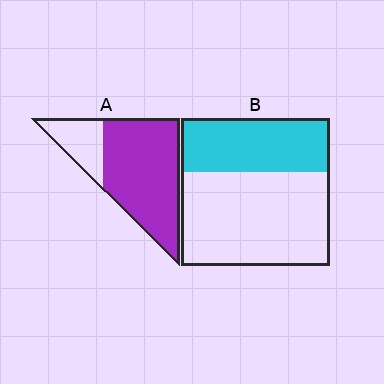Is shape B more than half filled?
No.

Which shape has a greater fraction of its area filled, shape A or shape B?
Shape A.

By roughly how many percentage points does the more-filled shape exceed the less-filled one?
By roughly 40 percentage points (A over B).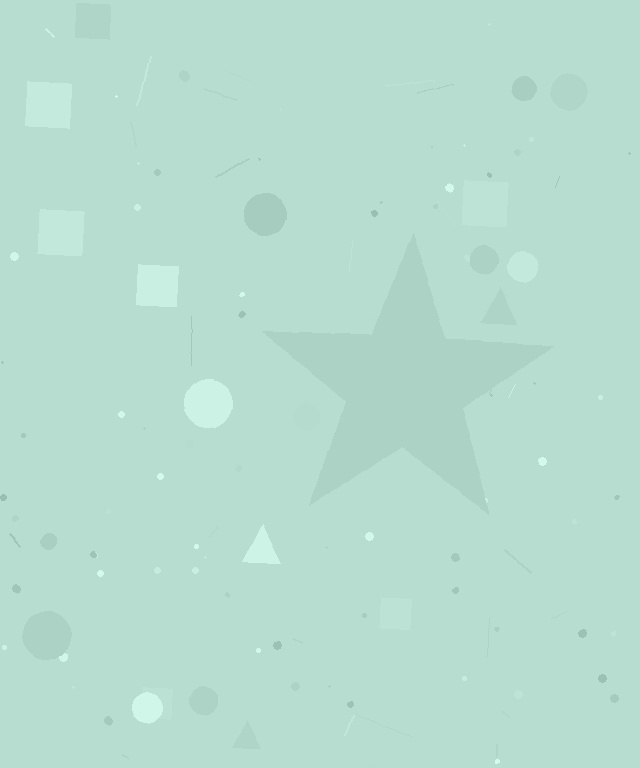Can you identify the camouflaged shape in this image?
The camouflaged shape is a star.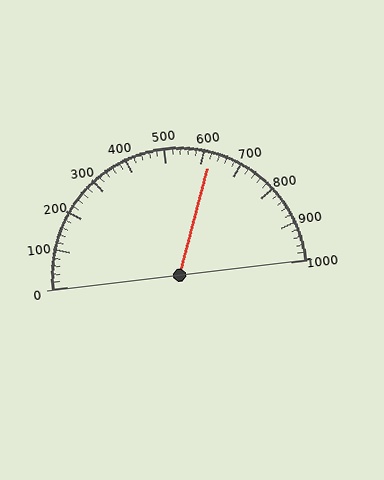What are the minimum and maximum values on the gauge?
The gauge ranges from 0 to 1000.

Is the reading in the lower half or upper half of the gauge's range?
The reading is in the upper half of the range (0 to 1000).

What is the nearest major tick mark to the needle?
The nearest major tick mark is 600.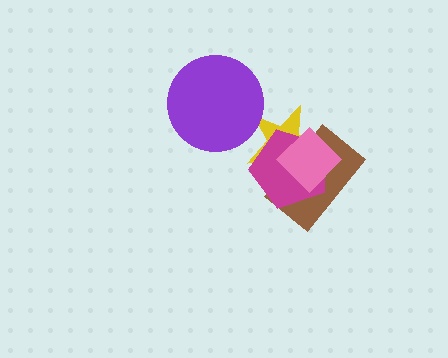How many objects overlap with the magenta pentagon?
3 objects overlap with the magenta pentagon.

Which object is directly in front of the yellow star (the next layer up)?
The magenta pentagon is directly in front of the yellow star.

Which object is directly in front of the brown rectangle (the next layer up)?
The yellow star is directly in front of the brown rectangle.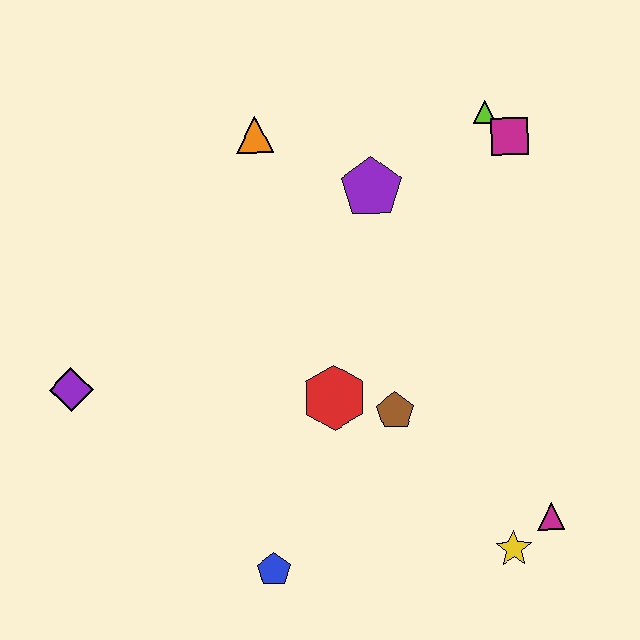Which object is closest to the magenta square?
The lime triangle is closest to the magenta square.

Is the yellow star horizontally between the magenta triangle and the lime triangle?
Yes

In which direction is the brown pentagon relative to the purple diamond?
The brown pentagon is to the right of the purple diamond.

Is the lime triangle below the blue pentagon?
No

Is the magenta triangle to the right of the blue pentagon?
Yes